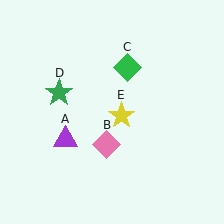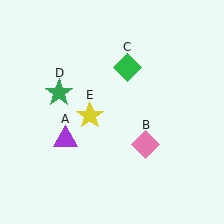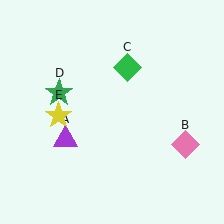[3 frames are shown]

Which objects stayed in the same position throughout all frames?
Purple triangle (object A) and green diamond (object C) and green star (object D) remained stationary.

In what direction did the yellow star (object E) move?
The yellow star (object E) moved left.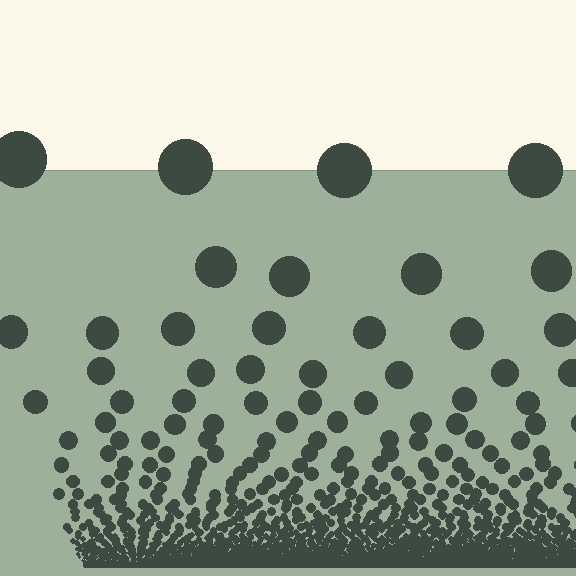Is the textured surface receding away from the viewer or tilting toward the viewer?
The surface appears to tilt toward the viewer. Texture elements get larger and sparser toward the top.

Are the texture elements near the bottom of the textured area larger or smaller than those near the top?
Smaller. The gradient is inverted — elements near the bottom are smaller and denser.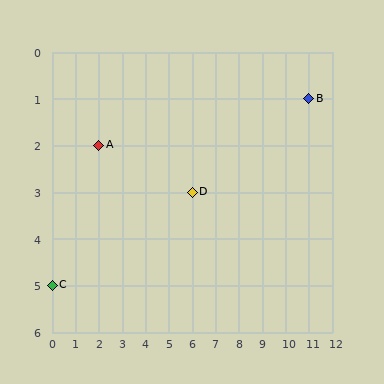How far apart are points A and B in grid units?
Points A and B are 9 columns and 1 row apart (about 9.1 grid units diagonally).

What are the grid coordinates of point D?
Point D is at grid coordinates (6, 3).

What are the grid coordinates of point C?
Point C is at grid coordinates (0, 5).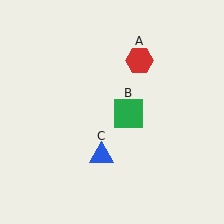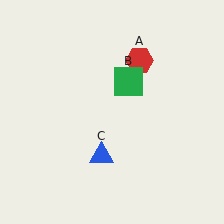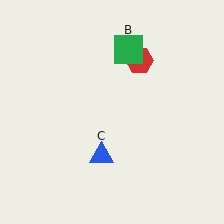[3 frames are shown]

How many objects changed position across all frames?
1 object changed position: green square (object B).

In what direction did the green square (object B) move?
The green square (object B) moved up.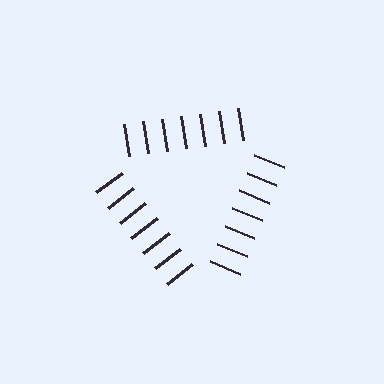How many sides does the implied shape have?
3 sides — the line-ends trace a triangle.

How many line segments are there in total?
21 — 7 along each of the 3 edges.